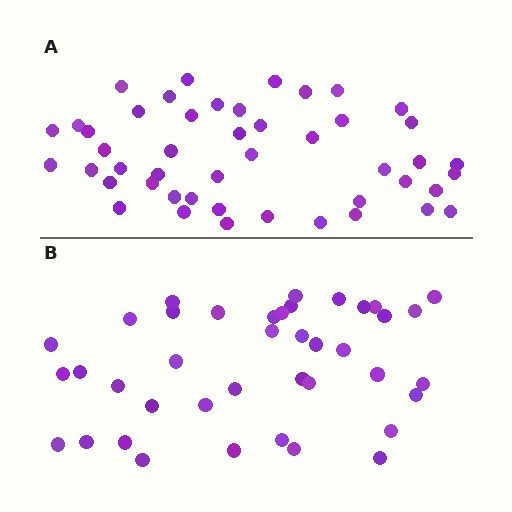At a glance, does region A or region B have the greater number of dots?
Region A (the top region) has more dots.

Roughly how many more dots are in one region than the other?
Region A has roughly 8 or so more dots than region B.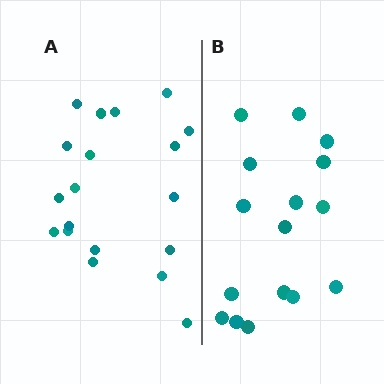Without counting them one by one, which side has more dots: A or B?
Region A (the left region) has more dots.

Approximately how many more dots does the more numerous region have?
Region A has just a few more — roughly 2 or 3 more dots than region B.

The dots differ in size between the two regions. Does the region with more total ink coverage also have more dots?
No. Region B has more total ink coverage because its dots are larger, but region A actually contains more individual dots. Total area can be misleading — the number of items is what matters here.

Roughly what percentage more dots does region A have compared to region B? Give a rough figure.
About 20% more.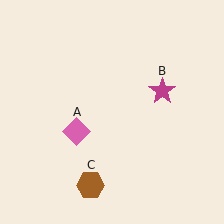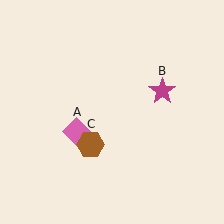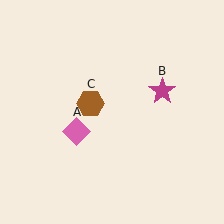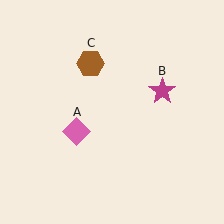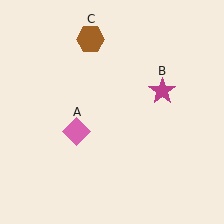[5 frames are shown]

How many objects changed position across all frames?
1 object changed position: brown hexagon (object C).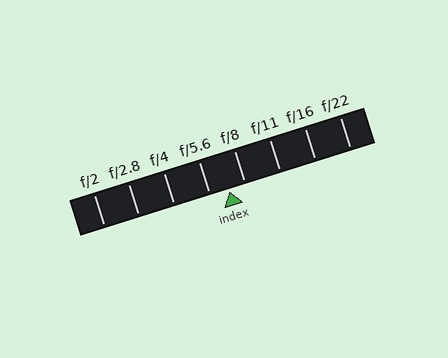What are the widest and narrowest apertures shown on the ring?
The widest aperture shown is f/2 and the narrowest is f/22.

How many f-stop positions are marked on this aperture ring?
There are 8 f-stop positions marked.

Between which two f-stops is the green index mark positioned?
The index mark is between f/5.6 and f/8.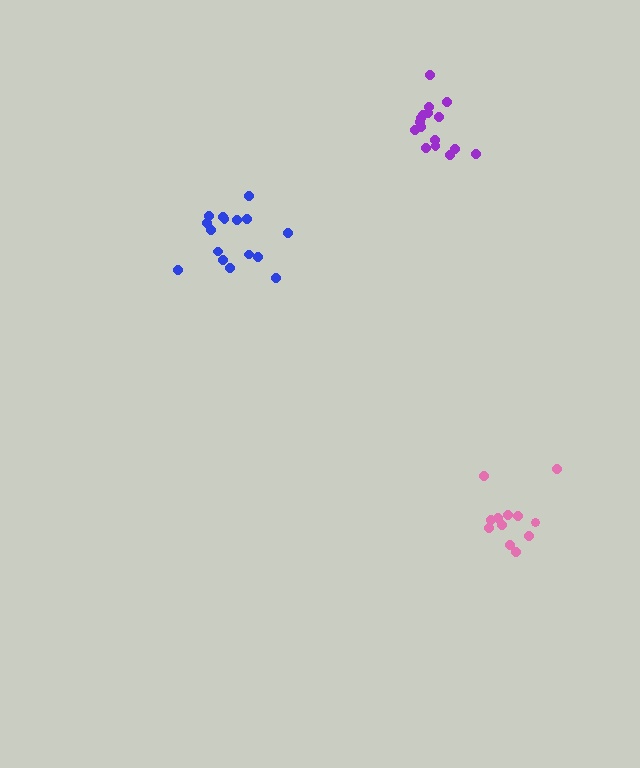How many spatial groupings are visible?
There are 3 spatial groupings.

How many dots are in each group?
Group 1: 16 dots, Group 2: 12 dots, Group 3: 16 dots (44 total).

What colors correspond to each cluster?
The clusters are colored: blue, pink, purple.